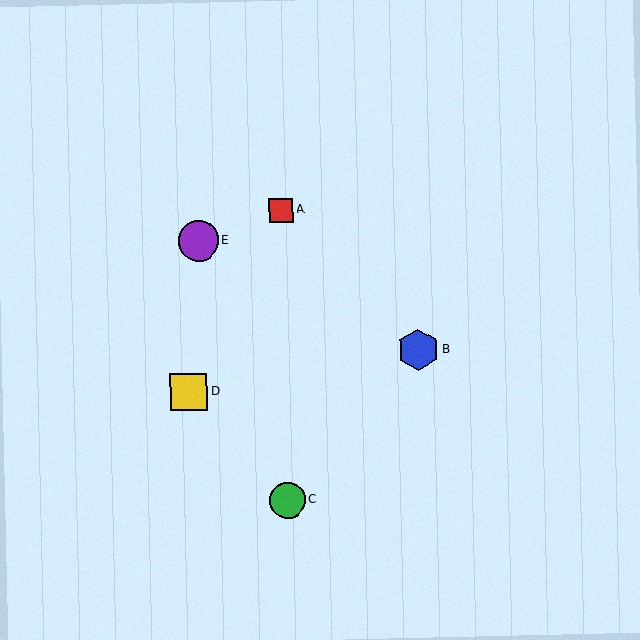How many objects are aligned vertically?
2 objects (A, C) are aligned vertically.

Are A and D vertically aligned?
No, A is at x≈281 and D is at x≈189.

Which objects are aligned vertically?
Objects A, C are aligned vertically.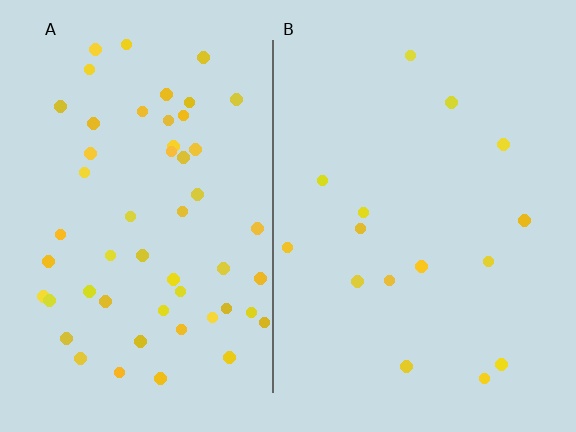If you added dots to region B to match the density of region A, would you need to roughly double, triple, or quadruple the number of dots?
Approximately triple.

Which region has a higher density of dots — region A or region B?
A (the left).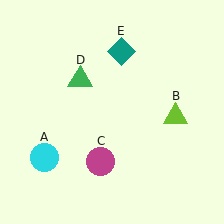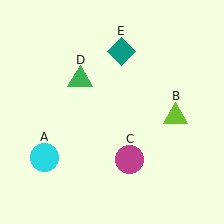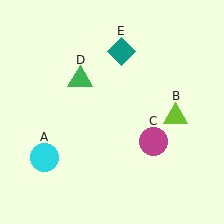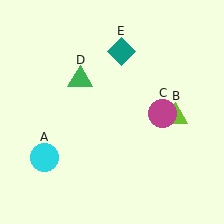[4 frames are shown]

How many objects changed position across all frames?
1 object changed position: magenta circle (object C).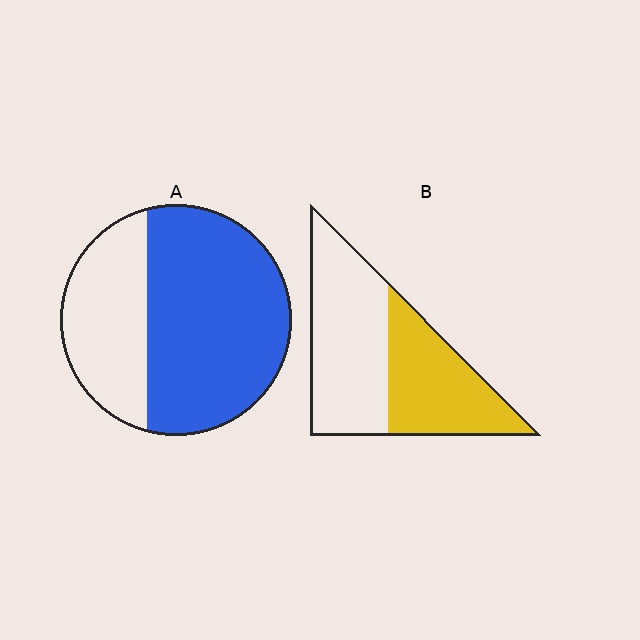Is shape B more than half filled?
No.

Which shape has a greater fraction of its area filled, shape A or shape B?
Shape A.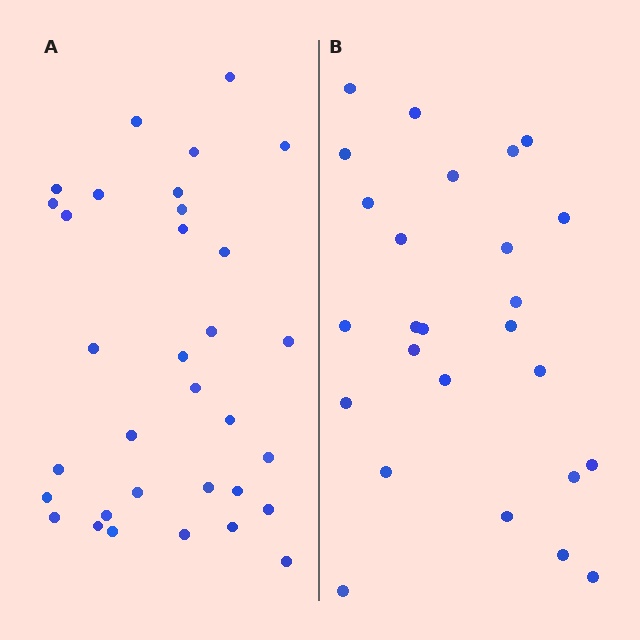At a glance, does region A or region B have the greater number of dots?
Region A (the left region) has more dots.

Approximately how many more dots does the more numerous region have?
Region A has roughly 8 or so more dots than region B.